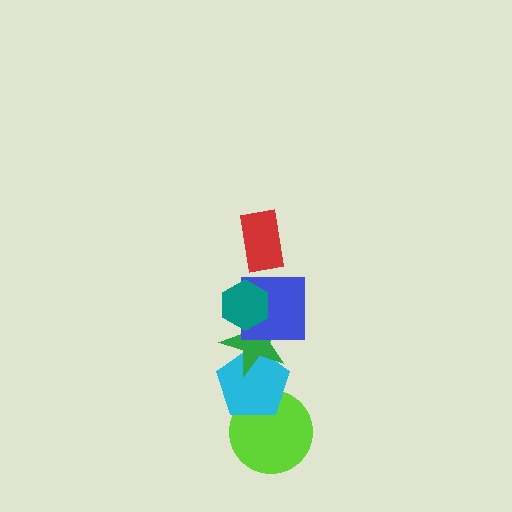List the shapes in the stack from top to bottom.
From top to bottom: the red rectangle, the teal hexagon, the blue square, the green star, the cyan pentagon, the lime circle.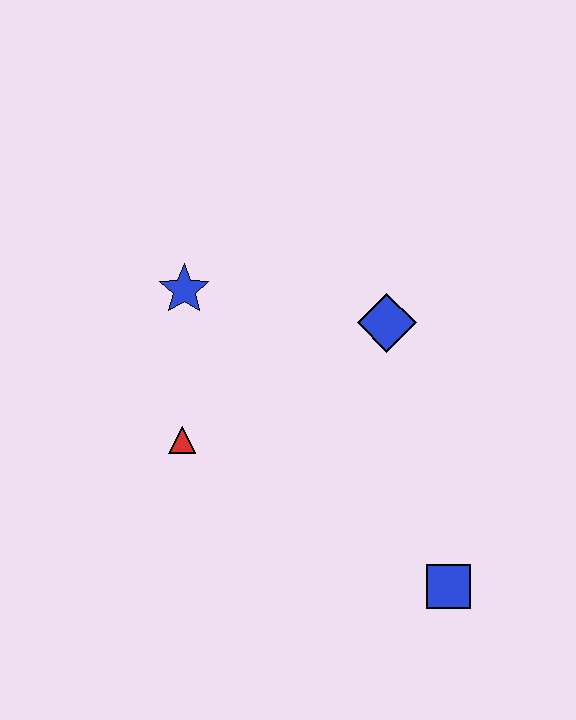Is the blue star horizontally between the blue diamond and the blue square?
No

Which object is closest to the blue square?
The blue diamond is closest to the blue square.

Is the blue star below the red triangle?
No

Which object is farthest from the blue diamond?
The blue square is farthest from the blue diamond.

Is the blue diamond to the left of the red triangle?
No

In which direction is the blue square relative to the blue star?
The blue square is below the blue star.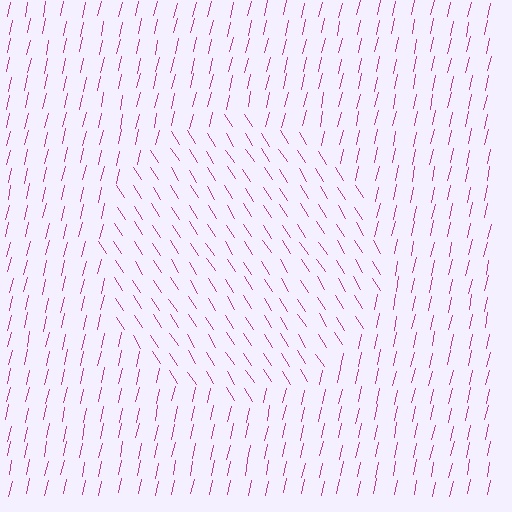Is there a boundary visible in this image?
Yes, there is a texture boundary formed by a change in line orientation.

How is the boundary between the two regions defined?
The boundary is defined purely by a change in line orientation (approximately 45 degrees difference). All lines are the same color and thickness.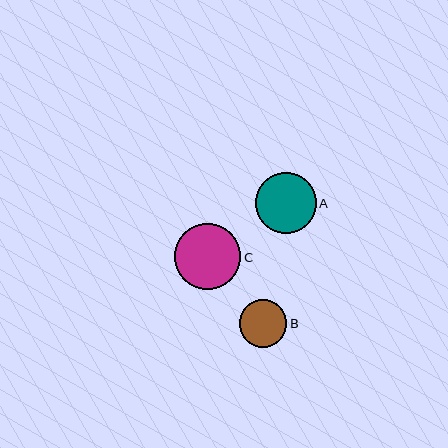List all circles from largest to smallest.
From largest to smallest: C, A, B.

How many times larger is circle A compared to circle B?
Circle A is approximately 1.3 times the size of circle B.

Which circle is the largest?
Circle C is the largest with a size of approximately 66 pixels.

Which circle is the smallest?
Circle B is the smallest with a size of approximately 48 pixels.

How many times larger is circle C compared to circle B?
Circle C is approximately 1.4 times the size of circle B.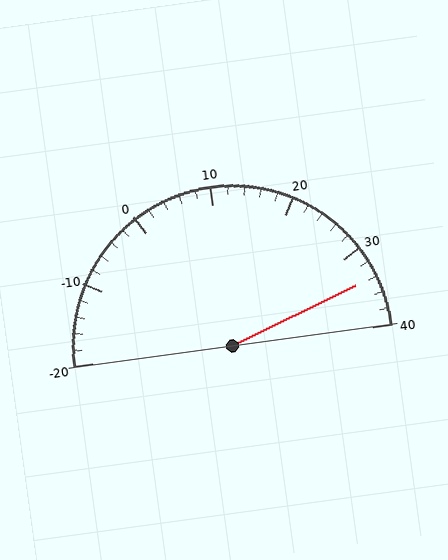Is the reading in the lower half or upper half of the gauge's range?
The reading is in the upper half of the range (-20 to 40).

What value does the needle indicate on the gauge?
The needle indicates approximately 34.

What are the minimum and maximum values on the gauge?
The gauge ranges from -20 to 40.